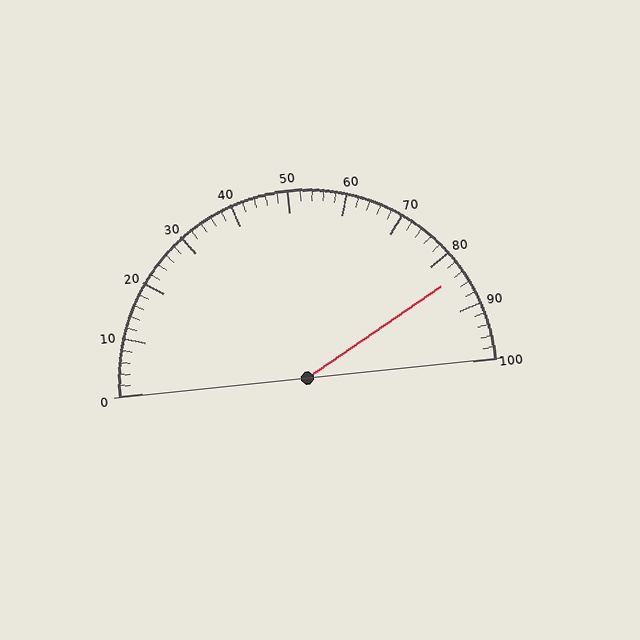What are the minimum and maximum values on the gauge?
The gauge ranges from 0 to 100.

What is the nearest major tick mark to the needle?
The nearest major tick mark is 80.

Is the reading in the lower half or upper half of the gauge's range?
The reading is in the upper half of the range (0 to 100).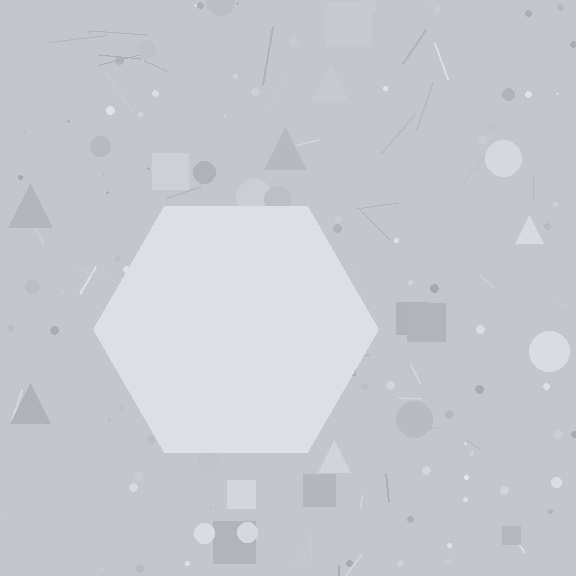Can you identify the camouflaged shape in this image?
The camouflaged shape is a hexagon.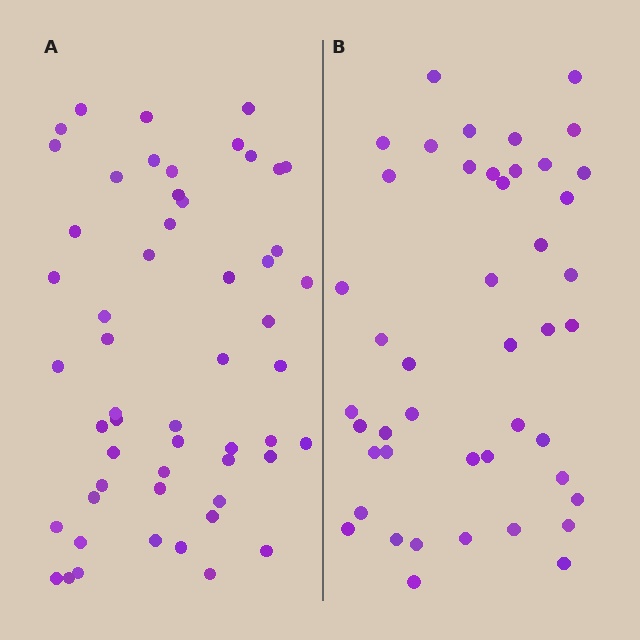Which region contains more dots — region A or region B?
Region A (the left region) has more dots.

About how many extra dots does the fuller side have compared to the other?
Region A has roughly 8 or so more dots than region B.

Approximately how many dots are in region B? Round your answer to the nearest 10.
About 40 dots. (The exact count is 45, which rounds to 40.)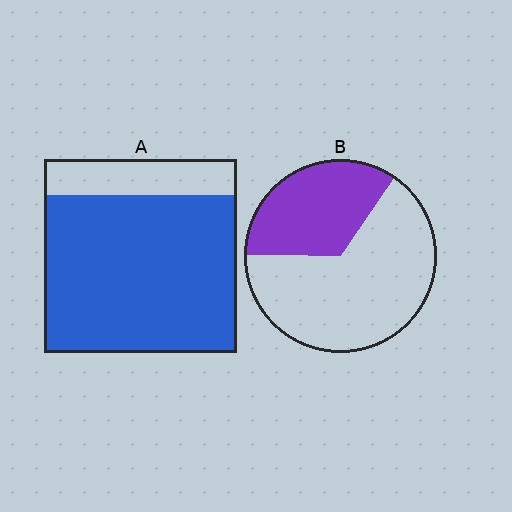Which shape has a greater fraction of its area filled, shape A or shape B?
Shape A.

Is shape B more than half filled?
No.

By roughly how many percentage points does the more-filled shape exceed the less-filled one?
By roughly 45 percentage points (A over B).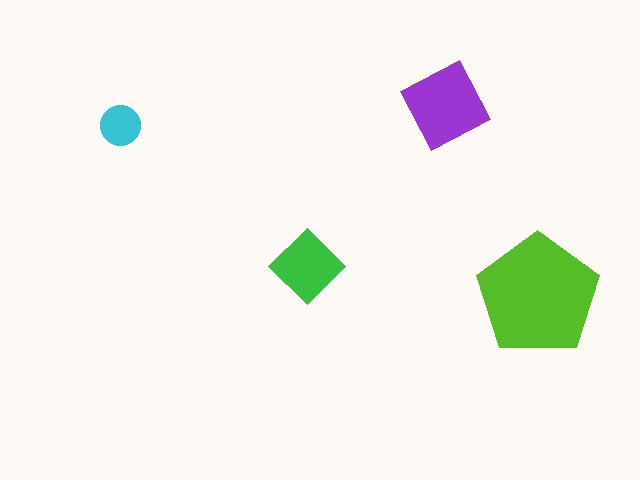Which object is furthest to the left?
The cyan circle is leftmost.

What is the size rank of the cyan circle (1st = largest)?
4th.